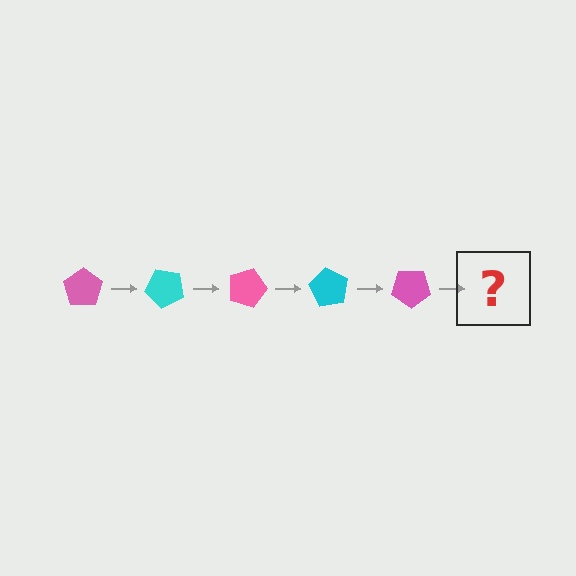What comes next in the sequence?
The next element should be a cyan pentagon, rotated 225 degrees from the start.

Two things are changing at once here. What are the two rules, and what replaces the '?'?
The two rules are that it rotates 45 degrees each step and the color cycles through pink and cyan. The '?' should be a cyan pentagon, rotated 225 degrees from the start.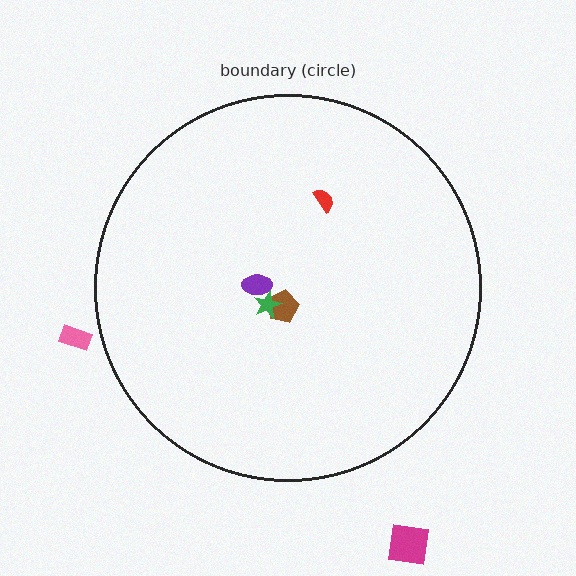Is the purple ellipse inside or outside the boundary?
Inside.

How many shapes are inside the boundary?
4 inside, 2 outside.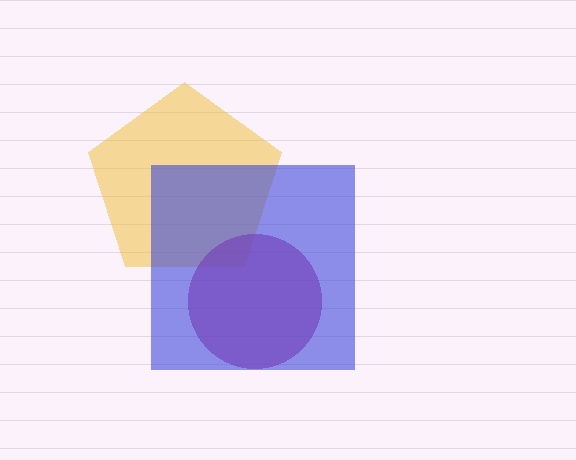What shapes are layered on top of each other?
The layered shapes are: a yellow pentagon, a magenta circle, a blue square.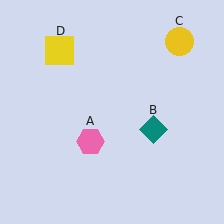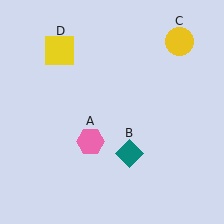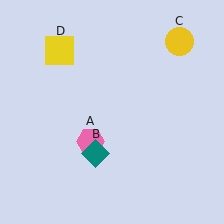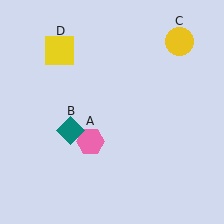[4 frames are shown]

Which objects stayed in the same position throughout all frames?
Pink hexagon (object A) and yellow circle (object C) and yellow square (object D) remained stationary.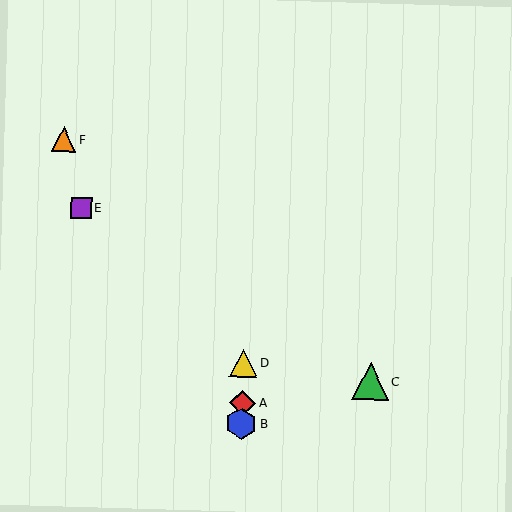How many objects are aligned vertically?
3 objects (A, B, D) are aligned vertically.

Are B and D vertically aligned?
Yes, both are at x≈241.